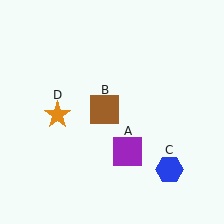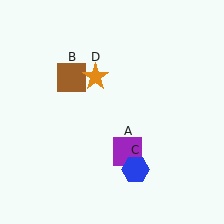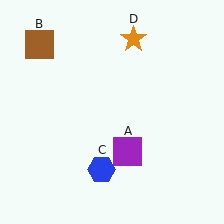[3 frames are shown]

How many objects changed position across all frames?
3 objects changed position: brown square (object B), blue hexagon (object C), orange star (object D).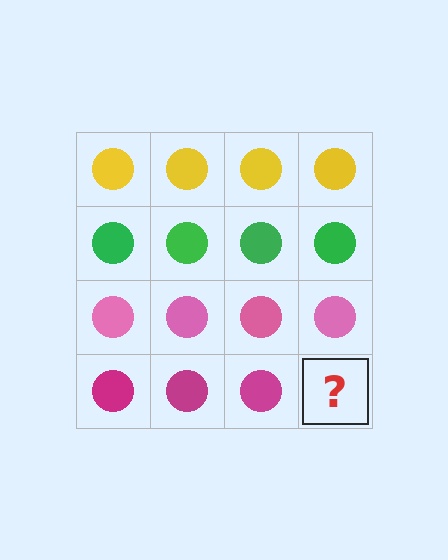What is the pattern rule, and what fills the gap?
The rule is that each row has a consistent color. The gap should be filled with a magenta circle.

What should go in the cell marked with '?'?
The missing cell should contain a magenta circle.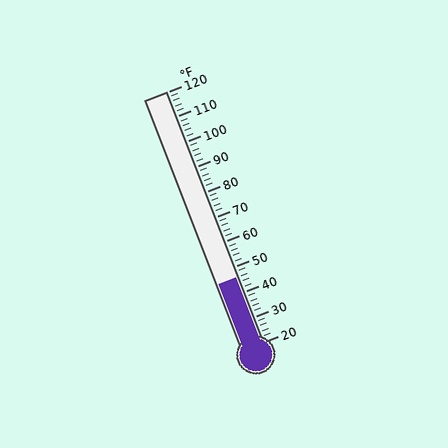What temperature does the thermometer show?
The thermometer shows approximately 46°F.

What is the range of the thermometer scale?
The thermometer scale ranges from 20°F to 120°F.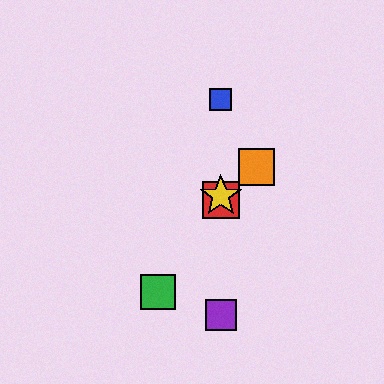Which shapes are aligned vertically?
The red square, the blue square, the yellow star, the purple square are aligned vertically.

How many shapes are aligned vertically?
4 shapes (the red square, the blue square, the yellow star, the purple square) are aligned vertically.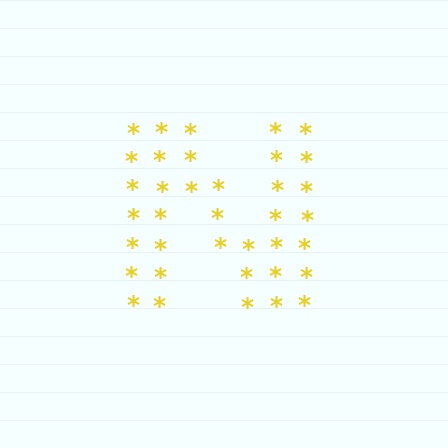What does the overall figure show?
The overall figure shows the letter N.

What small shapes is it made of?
It is made of small asterisks.